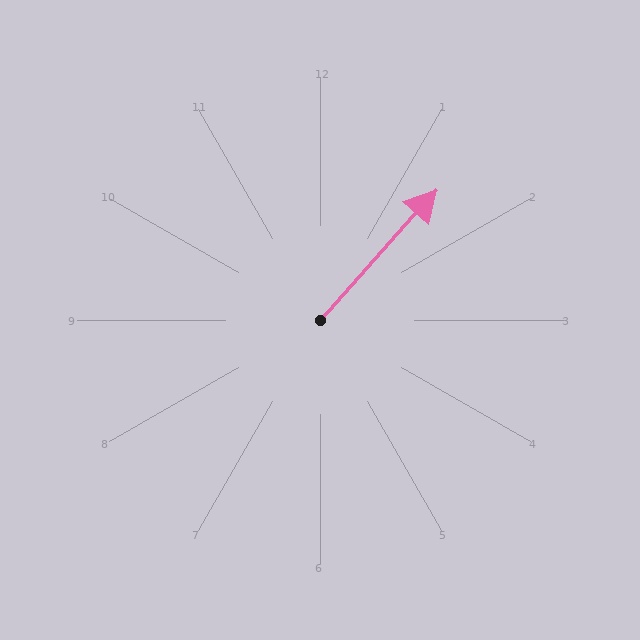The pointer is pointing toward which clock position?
Roughly 1 o'clock.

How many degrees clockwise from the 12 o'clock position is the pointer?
Approximately 42 degrees.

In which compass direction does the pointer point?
Northeast.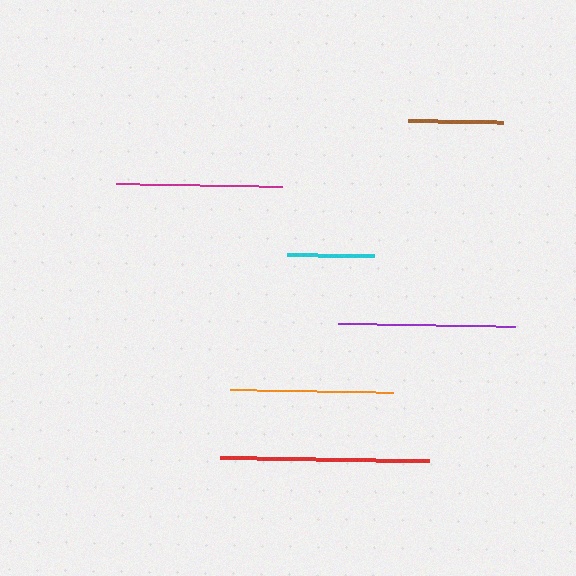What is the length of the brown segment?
The brown segment is approximately 95 pixels long.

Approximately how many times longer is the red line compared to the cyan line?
The red line is approximately 2.4 times the length of the cyan line.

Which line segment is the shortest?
The cyan line is the shortest at approximately 87 pixels.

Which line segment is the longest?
The red line is the longest at approximately 209 pixels.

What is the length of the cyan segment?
The cyan segment is approximately 87 pixels long.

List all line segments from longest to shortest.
From longest to shortest: red, purple, magenta, orange, brown, cyan.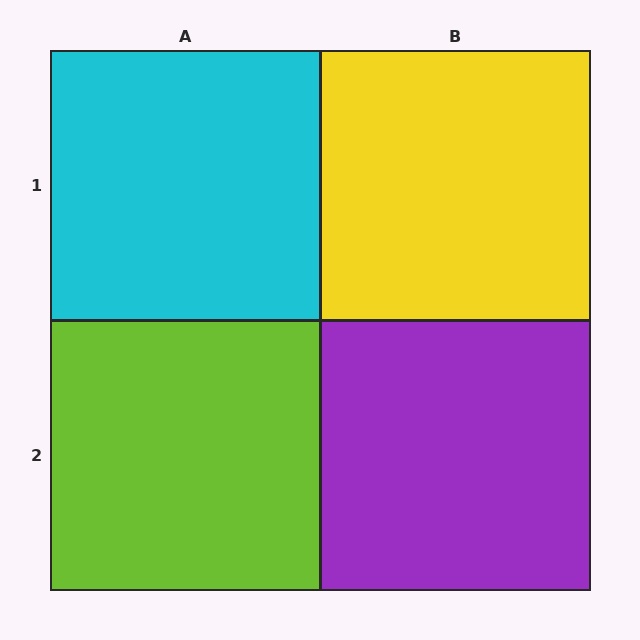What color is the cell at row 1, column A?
Cyan.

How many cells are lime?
1 cell is lime.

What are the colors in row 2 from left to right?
Lime, purple.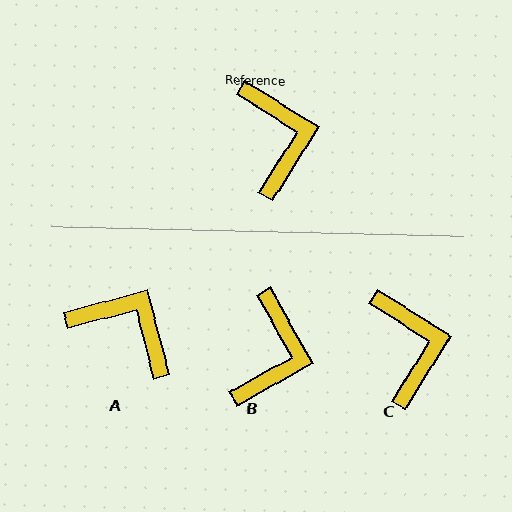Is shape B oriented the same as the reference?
No, it is off by about 29 degrees.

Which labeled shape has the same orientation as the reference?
C.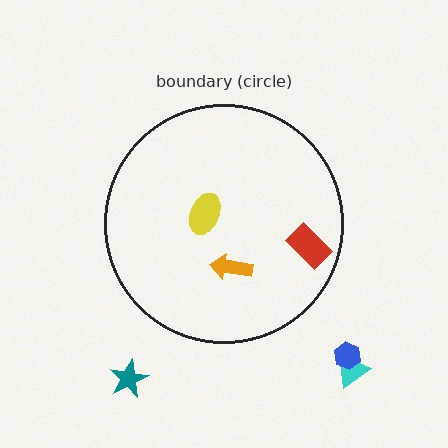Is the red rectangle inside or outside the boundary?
Inside.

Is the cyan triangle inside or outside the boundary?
Outside.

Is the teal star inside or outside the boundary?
Outside.